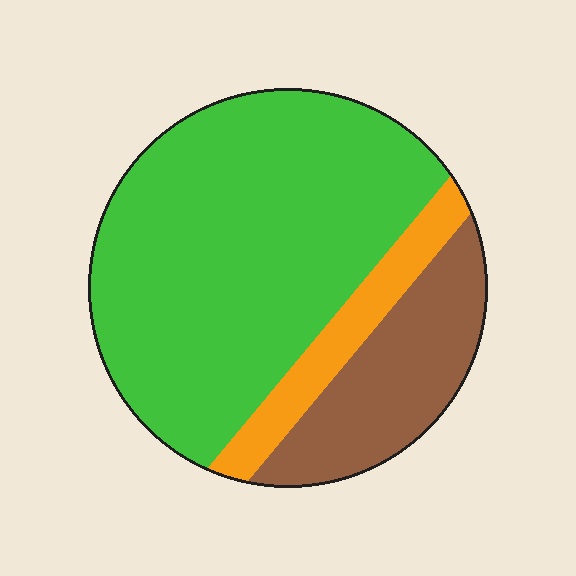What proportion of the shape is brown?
Brown takes up between a sixth and a third of the shape.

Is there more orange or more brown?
Brown.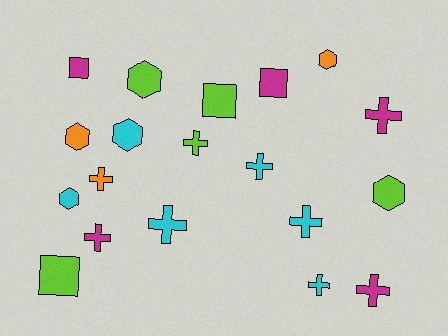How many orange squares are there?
There are no orange squares.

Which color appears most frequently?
Cyan, with 6 objects.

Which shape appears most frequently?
Cross, with 9 objects.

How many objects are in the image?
There are 19 objects.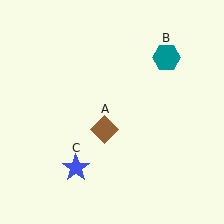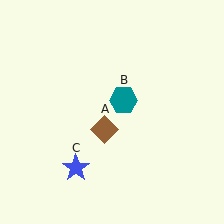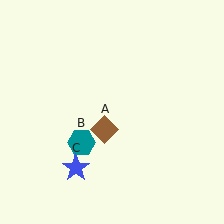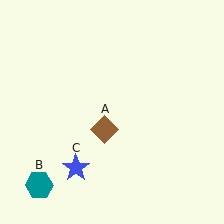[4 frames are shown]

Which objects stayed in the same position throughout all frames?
Brown diamond (object A) and blue star (object C) remained stationary.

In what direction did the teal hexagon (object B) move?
The teal hexagon (object B) moved down and to the left.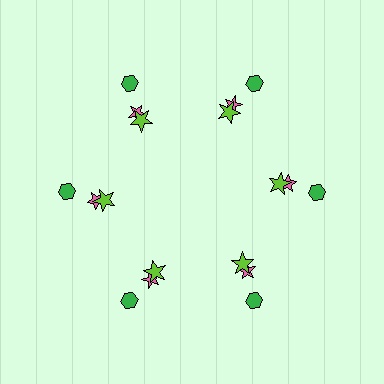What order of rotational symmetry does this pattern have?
This pattern has 6-fold rotational symmetry.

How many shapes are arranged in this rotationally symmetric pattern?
There are 18 shapes, arranged in 6 groups of 3.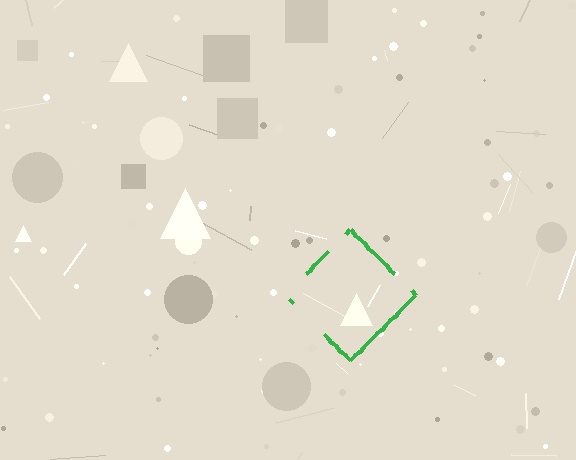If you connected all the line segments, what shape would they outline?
They would outline a diamond.